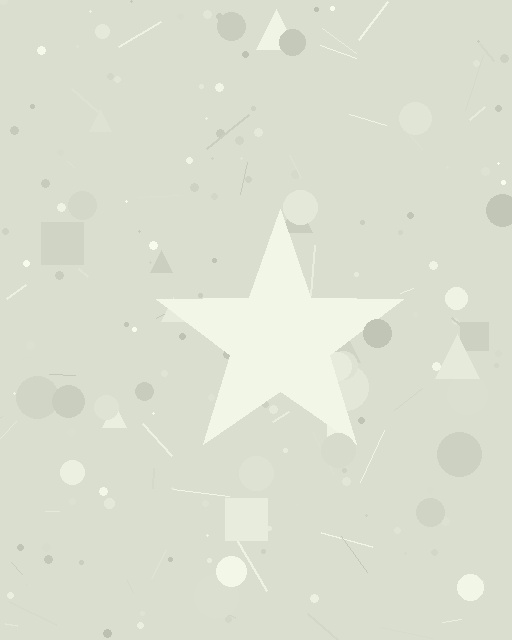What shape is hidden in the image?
A star is hidden in the image.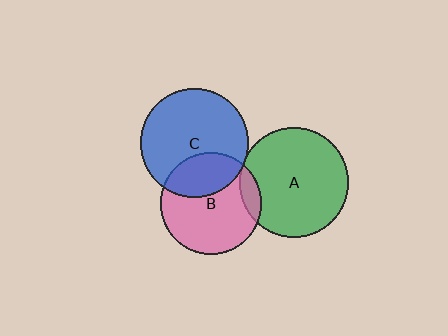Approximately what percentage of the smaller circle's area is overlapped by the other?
Approximately 10%.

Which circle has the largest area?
Circle A (green).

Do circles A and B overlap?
Yes.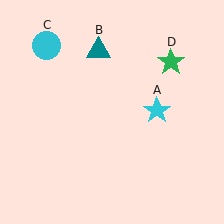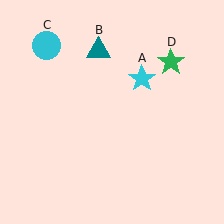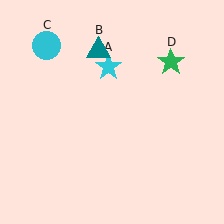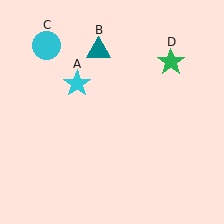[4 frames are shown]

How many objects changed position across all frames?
1 object changed position: cyan star (object A).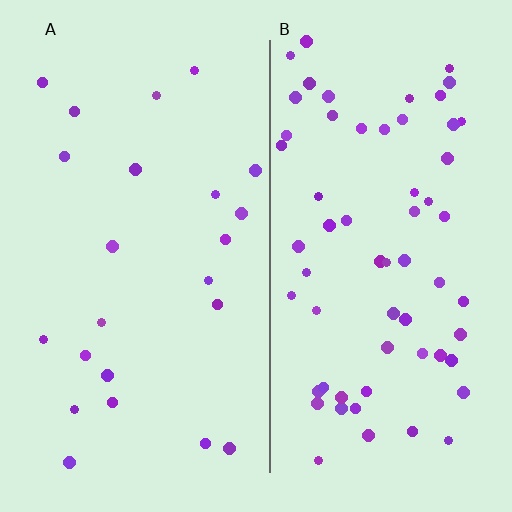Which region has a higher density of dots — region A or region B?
B (the right).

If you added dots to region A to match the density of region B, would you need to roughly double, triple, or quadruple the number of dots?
Approximately triple.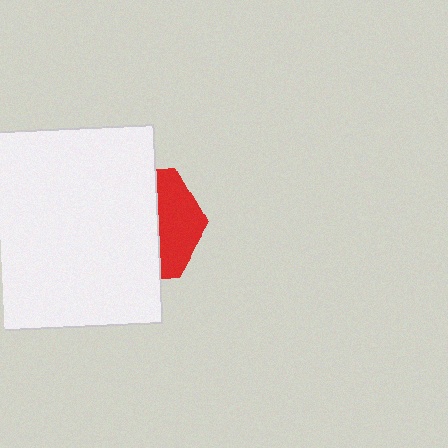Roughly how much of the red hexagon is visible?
A small part of it is visible (roughly 36%).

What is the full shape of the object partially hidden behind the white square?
The partially hidden object is a red hexagon.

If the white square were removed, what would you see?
You would see the complete red hexagon.